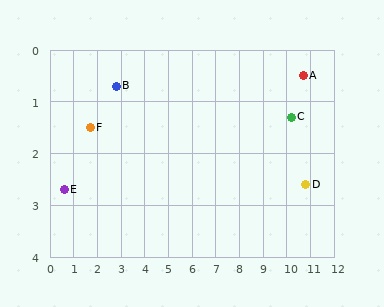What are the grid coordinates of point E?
Point E is at approximately (0.6, 2.7).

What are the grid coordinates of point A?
Point A is at approximately (10.7, 0.5).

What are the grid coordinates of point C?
Point C is at approximately (10.2, 1.3).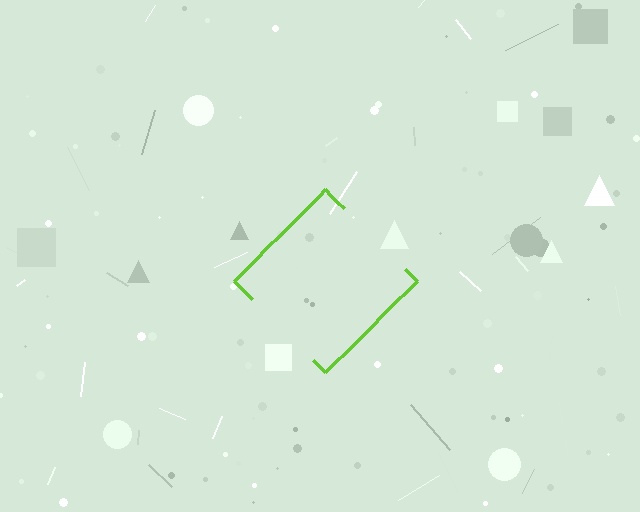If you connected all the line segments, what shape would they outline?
They would outline a diamond.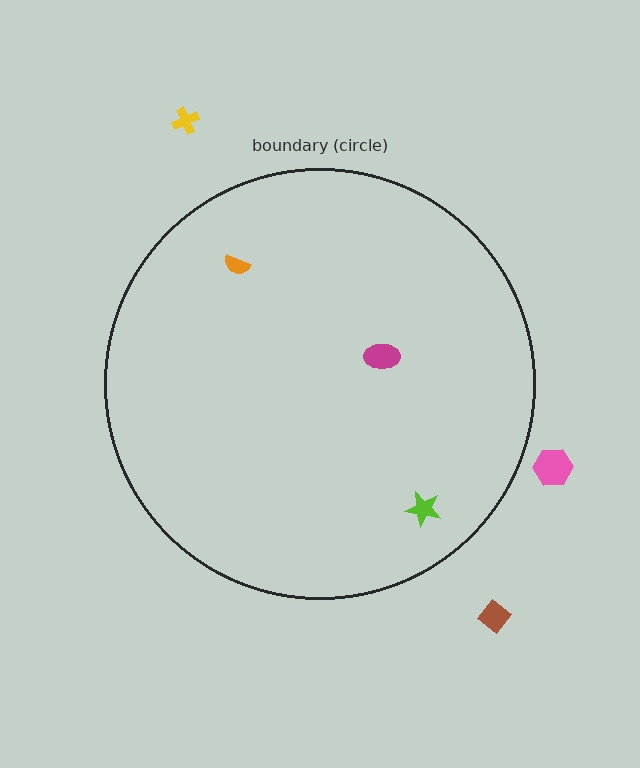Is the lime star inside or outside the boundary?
Inside.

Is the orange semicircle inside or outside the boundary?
Inside.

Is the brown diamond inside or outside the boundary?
Outside.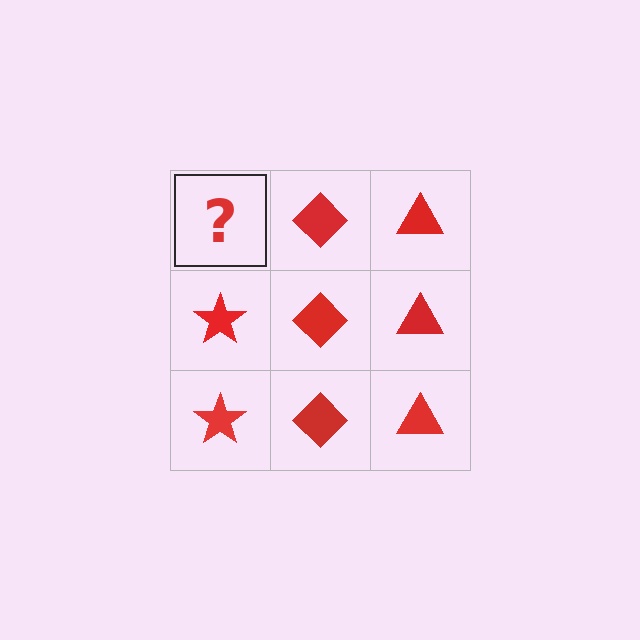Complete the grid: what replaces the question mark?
The question mark should be replaced with a red star.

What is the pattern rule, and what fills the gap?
The rule is that each column has a consistent shape. The gap should be filled with a red star.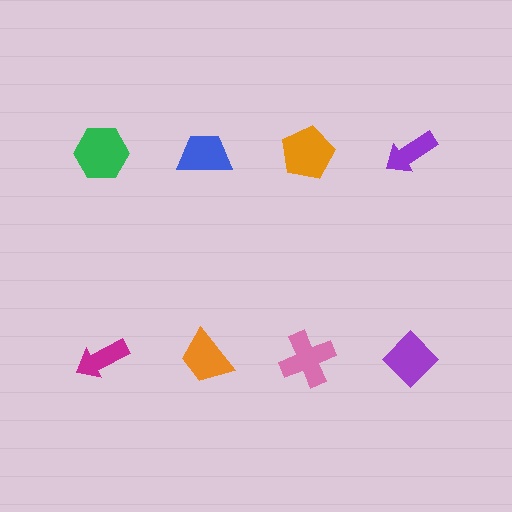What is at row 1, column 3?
An orange pentagon.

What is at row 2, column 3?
A pink cross.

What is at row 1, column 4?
A purple arrow.